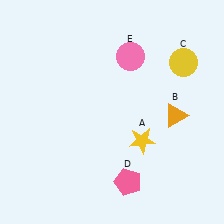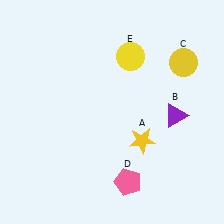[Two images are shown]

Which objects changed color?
B changed from orange to purple. E changed from pink to yellow.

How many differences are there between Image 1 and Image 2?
There are 2 differences between the two images.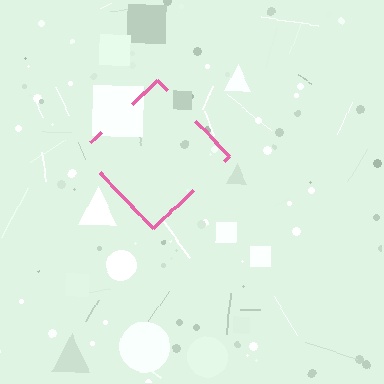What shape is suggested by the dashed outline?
The dashed outline suggests a diamond.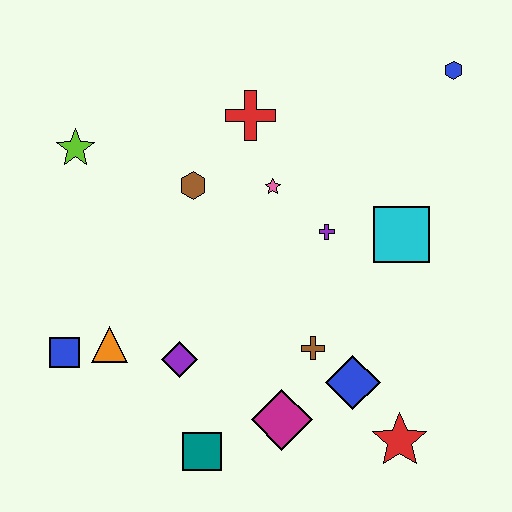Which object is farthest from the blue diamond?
The lime star is farthest from the blue diamond.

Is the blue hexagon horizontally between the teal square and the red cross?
No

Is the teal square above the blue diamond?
No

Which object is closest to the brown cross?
The blue diamond is closest to the brown cross.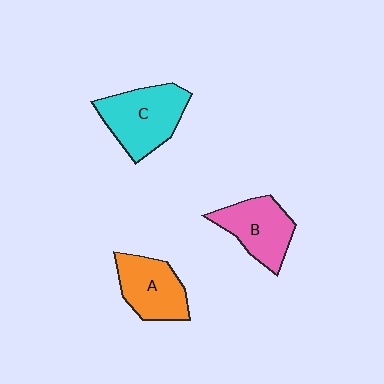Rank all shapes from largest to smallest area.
From largest to smallest: C (cyan), B (pink), A (orange).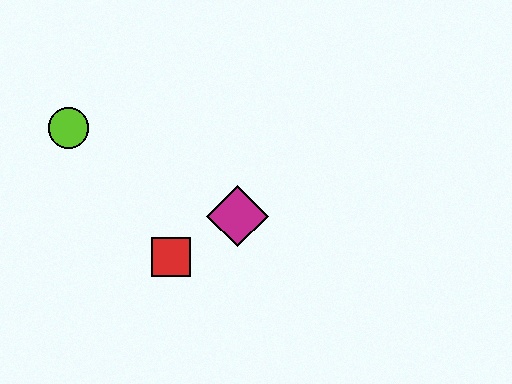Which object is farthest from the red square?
The lime circle is farthest from the red square.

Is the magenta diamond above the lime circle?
No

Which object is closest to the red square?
The magenta diamond is closest to the red square.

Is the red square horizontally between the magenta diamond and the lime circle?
Yes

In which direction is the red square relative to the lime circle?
The red square is below the lime circle.